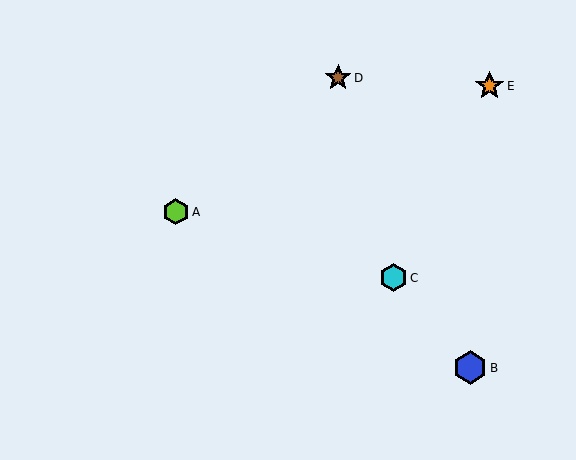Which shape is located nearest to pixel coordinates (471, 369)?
The blue hexagon (labeled B) at (470, 368) is nearest to that location.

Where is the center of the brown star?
The center of the brown star is at (338, 78).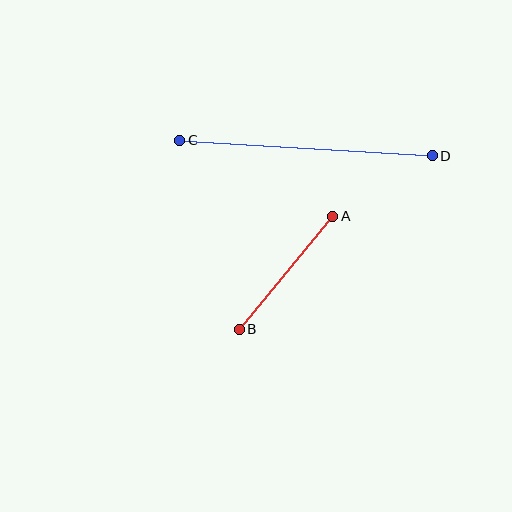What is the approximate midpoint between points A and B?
The midpoint is at approximately (286, 273) pixels.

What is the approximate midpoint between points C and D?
The midpoint is at approximately (306, 148) pixels.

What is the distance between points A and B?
The distance is approximately 147 pixels.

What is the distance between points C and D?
The distance is approximately 253 pixels.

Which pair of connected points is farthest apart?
Points C and D are farthest apart.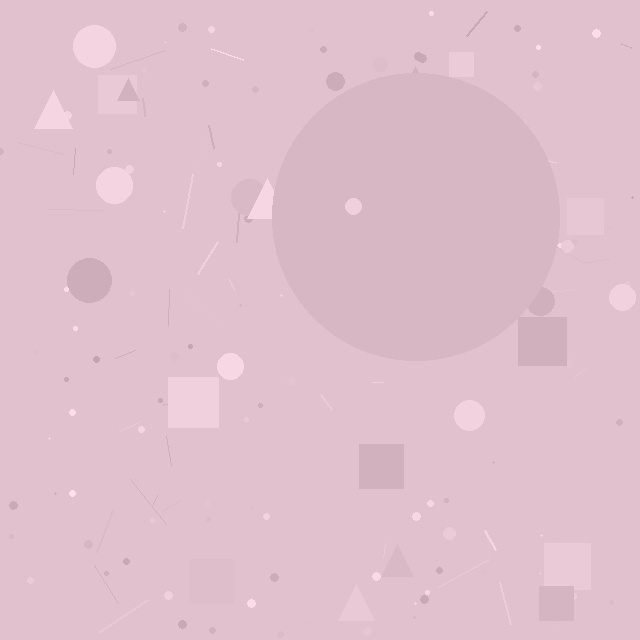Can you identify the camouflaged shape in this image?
The camouflaged shape is a circle.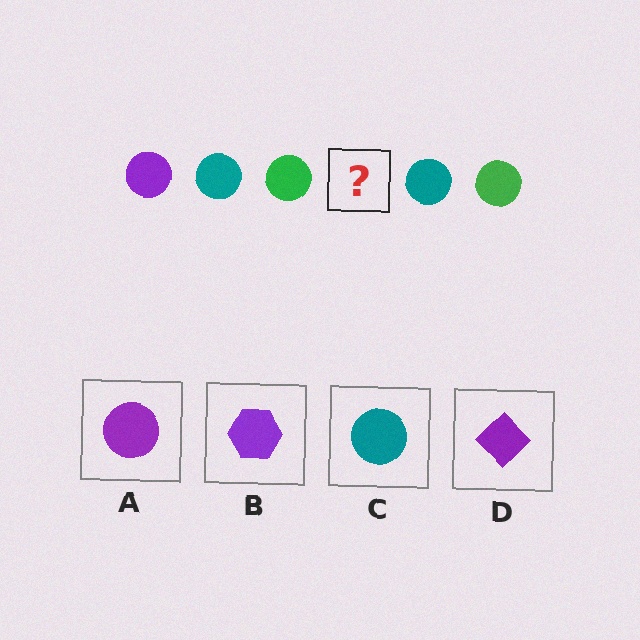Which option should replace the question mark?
Option A.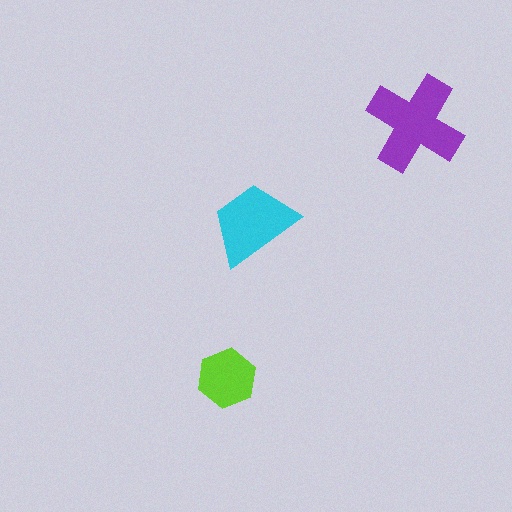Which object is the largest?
The purple cross.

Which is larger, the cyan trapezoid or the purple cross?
The purple cross.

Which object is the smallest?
The lime hexagon.